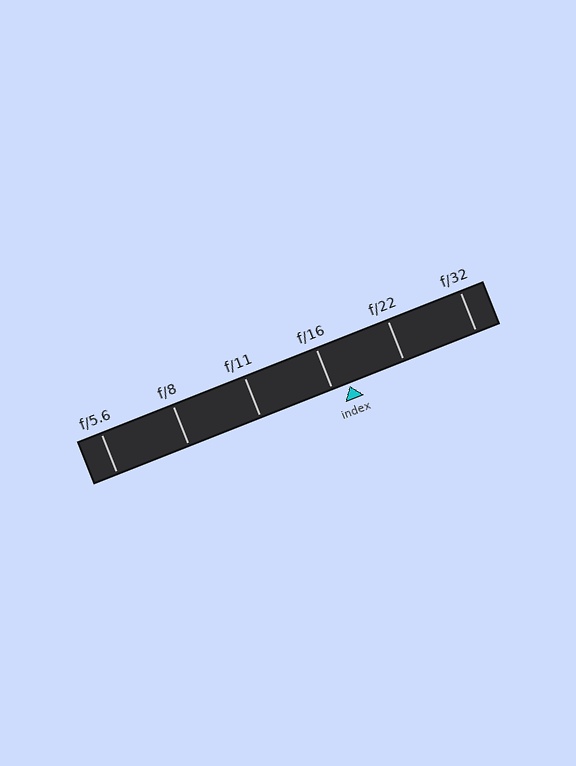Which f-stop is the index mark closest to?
The index mark is closest to f/16.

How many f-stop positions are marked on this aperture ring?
There are 6 f-stop positions marked.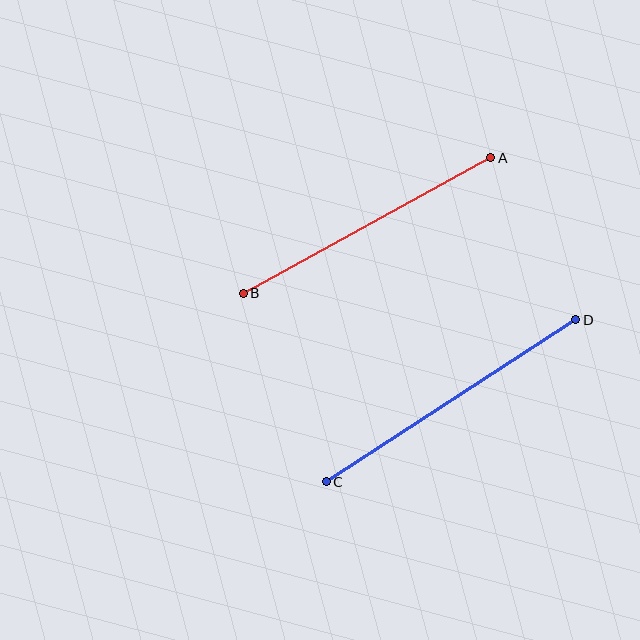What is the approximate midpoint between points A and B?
The midpoint is at approximately (367, 226) pixels.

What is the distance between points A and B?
The distance is approximately 282 pixels.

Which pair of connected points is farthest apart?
Points C and D are farthest apart.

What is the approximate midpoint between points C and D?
The midpoint is at approximately (451, 401) pixels.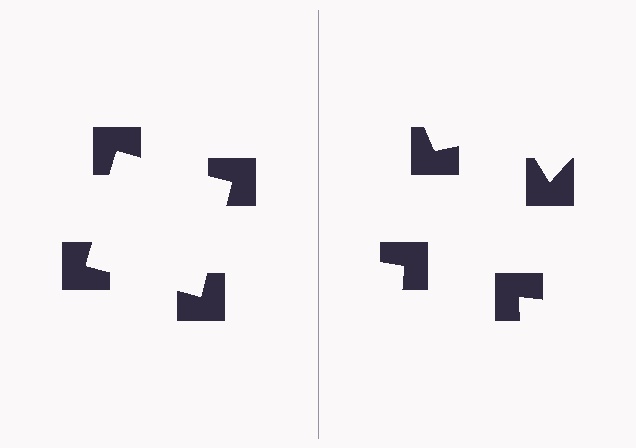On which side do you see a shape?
An illusory square appears on the left side. On the right side the wedge cuts are rotated, so no coherent shape forms.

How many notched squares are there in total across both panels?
8 — 4 on each side.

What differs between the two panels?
The notched squares are positioned identically on both sides; only the wedge orientations differ. On the left they align to a square; on the right they are misaligned.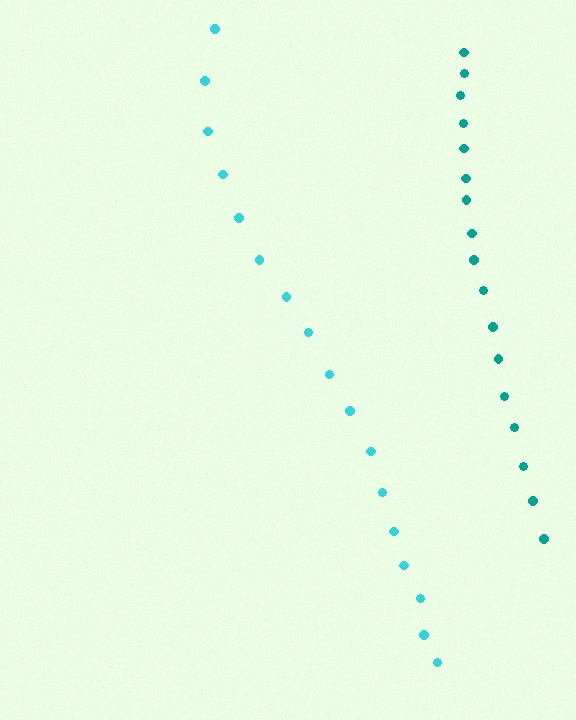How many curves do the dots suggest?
There are 2 distinct paths.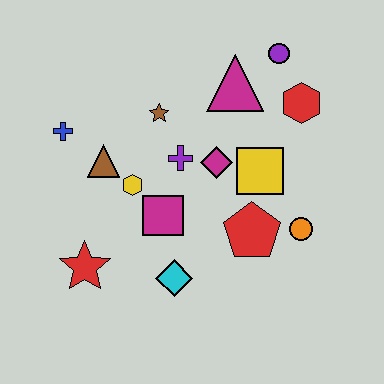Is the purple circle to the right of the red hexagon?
No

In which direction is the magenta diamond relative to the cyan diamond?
The magenta diamond is above the cyan diamond.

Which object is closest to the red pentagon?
The orange circle is closest to the red pentagon.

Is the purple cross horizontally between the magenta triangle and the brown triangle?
Yes